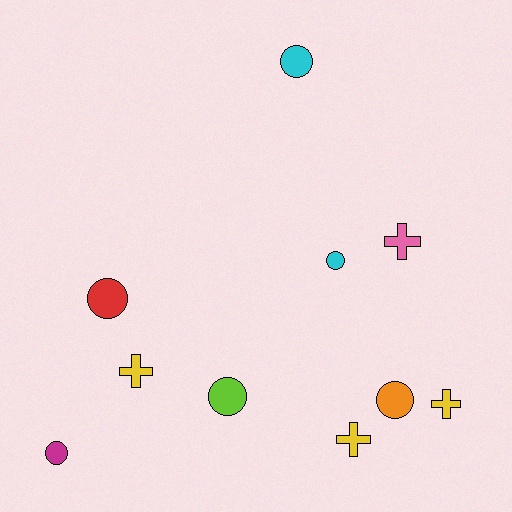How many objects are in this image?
There are 10 objects.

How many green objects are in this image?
There are no green objects.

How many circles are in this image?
There are 6 circles.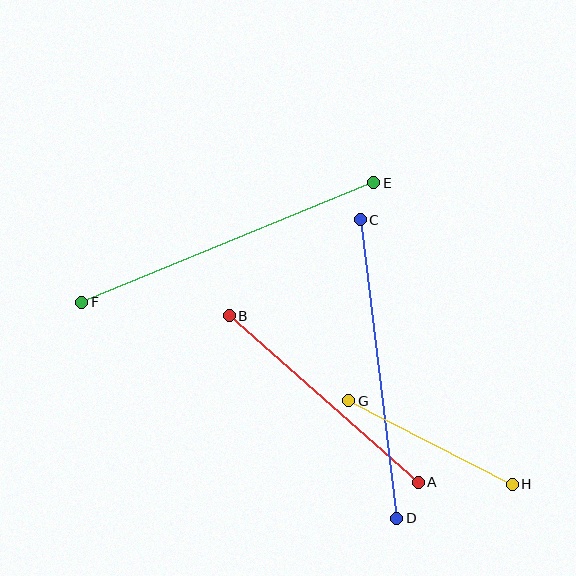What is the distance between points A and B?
The distance is approximately 252 pixels.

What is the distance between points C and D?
The distance is approximately 301 pixels.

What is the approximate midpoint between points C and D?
The midpoint is at approximately (378, 369) pixels.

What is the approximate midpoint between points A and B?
The midpoint is at approximately (324, 399) pixels.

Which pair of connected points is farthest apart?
Points E and F are farthest apart.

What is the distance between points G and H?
The distance is approximately 184 pixels.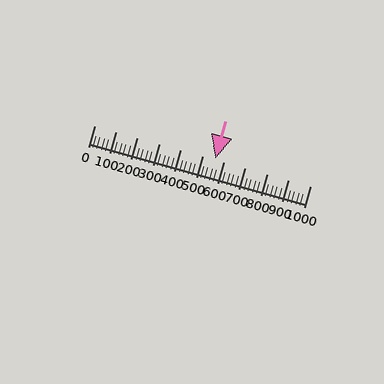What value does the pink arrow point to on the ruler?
The pink arrow points to approximately 559.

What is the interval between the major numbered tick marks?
The major tick marks are spaced 100 units apart.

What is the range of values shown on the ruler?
The ruler shows values from 0 to 1000.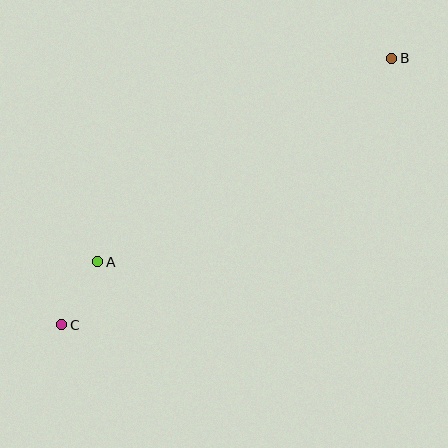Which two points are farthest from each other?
Points B and C are farthest from each other.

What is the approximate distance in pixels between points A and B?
The distance between A and B is approximately 357 pixels.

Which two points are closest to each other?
Points A and C are closest to each other.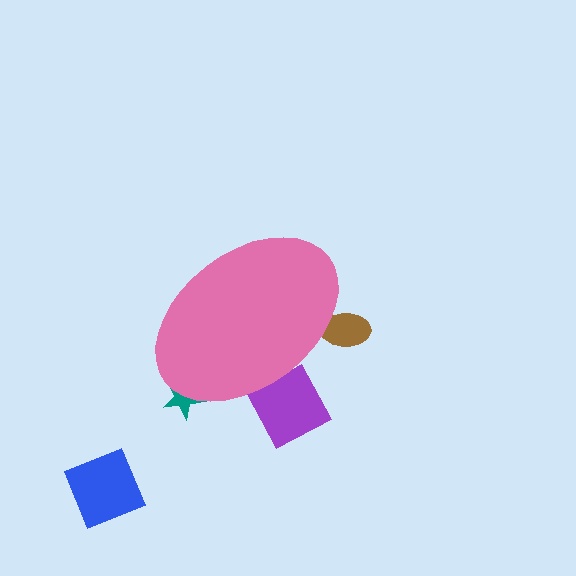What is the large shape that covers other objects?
A pink ellipse.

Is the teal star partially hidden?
Yes, the teal star is partially hidden behind the pink ellipse.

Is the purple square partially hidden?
Yes, the purple square is partially hidden behind the pink ellipse.